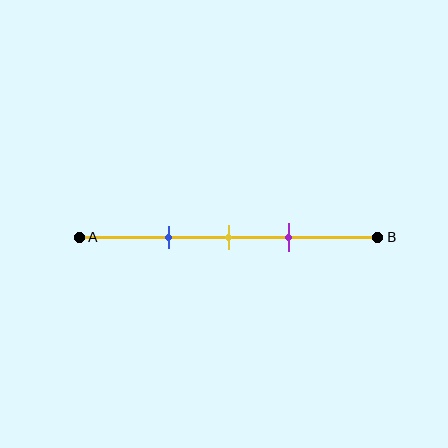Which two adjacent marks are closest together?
The yellow and purple marks are the closest adjacent pair.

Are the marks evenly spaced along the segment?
Yes, the marks are approximately evenly spaced.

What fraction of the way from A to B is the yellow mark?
The yellow mark is approximately 50% (0.5) of the way from A to B.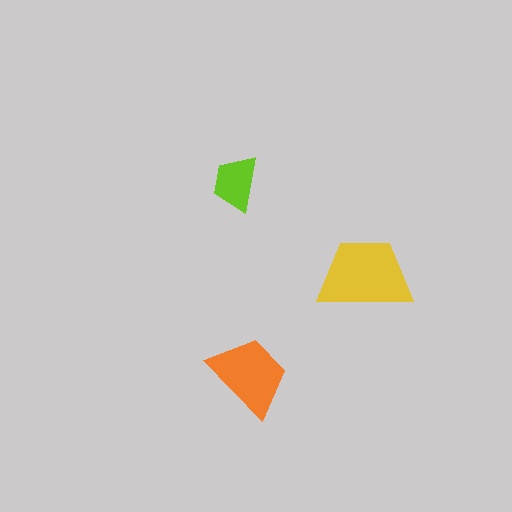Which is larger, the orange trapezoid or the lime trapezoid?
The orange one.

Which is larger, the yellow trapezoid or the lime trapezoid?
The yellow one.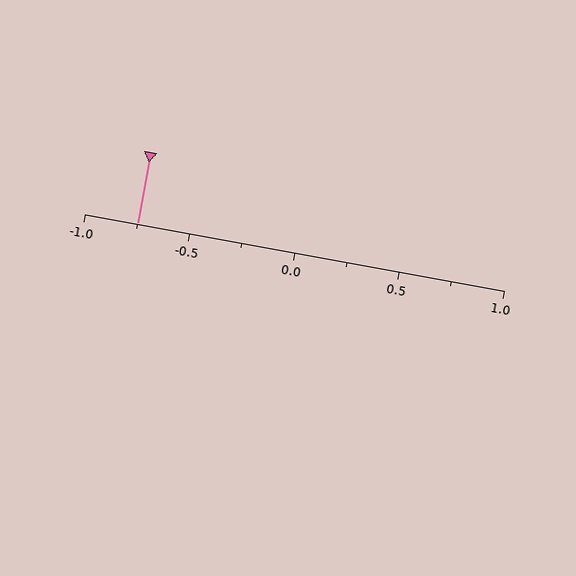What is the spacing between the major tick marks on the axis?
The major ticks are spaced 0.5 apart.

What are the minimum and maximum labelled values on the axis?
The axis runs from -1.0 to 1.0.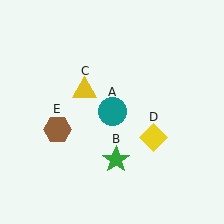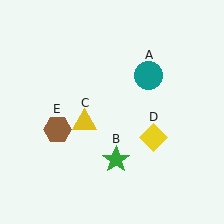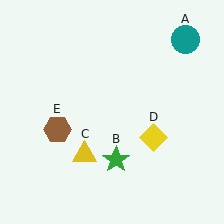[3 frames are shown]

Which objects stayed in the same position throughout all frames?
Green star (object B) and yellow diamond (object D) and brown hexagon (object E) remained stationary.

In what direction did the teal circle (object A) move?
The teal circle (object A) moved up and to the right.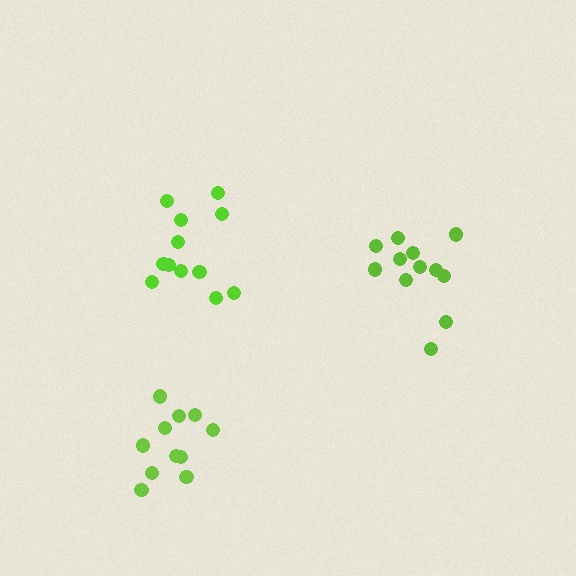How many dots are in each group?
Group 1: 11 dots, Group 2: 12 dots, Group 3: 12 dots (35 total).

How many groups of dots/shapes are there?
There are 3 groups.